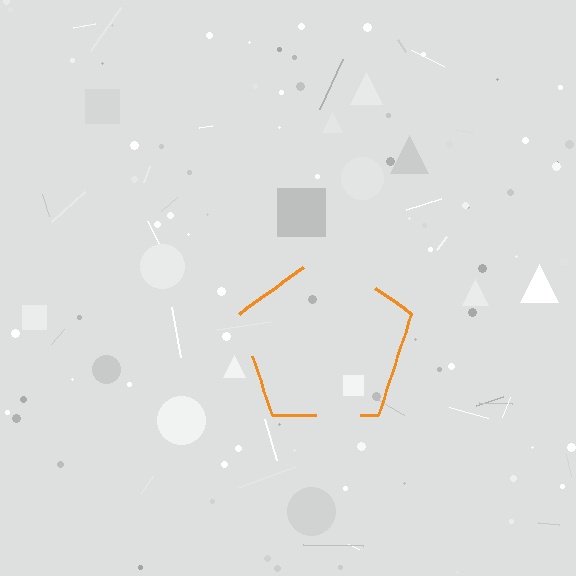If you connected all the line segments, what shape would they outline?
They would outline a pentagon.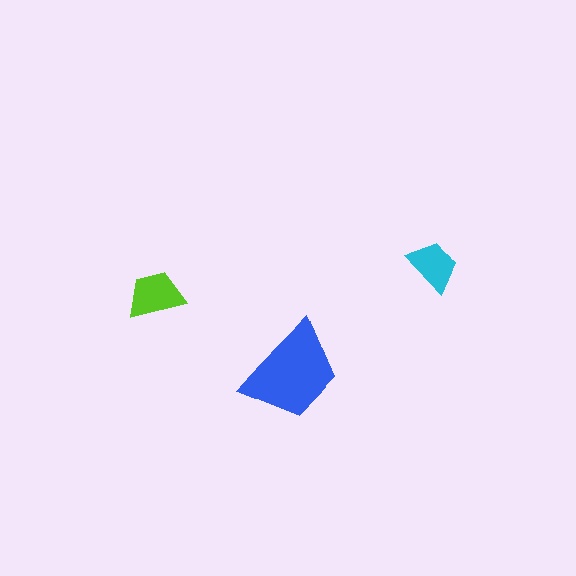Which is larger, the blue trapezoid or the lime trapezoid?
The blue one.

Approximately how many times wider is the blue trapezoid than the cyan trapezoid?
About 2 times wider.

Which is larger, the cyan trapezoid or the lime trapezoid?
The lime one.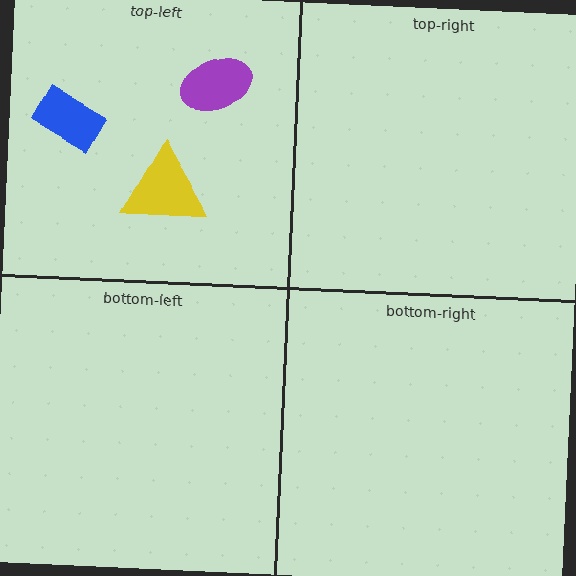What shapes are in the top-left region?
The yellow triangle, the purple ellipse, the blue rectangle.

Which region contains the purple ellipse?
The top-left region.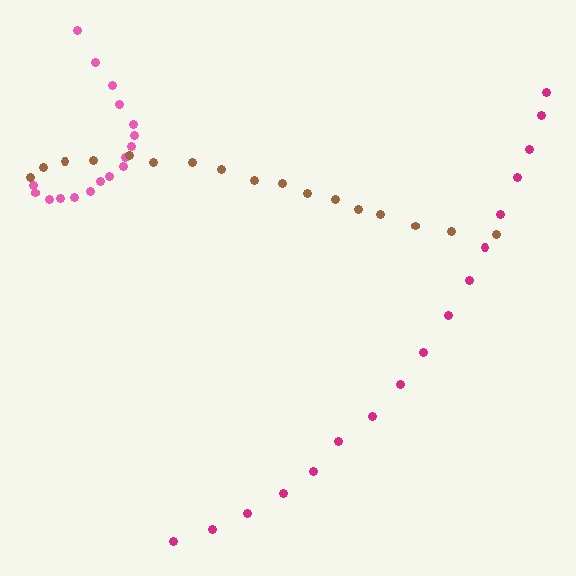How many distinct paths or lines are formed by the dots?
There are 3 distinct paths.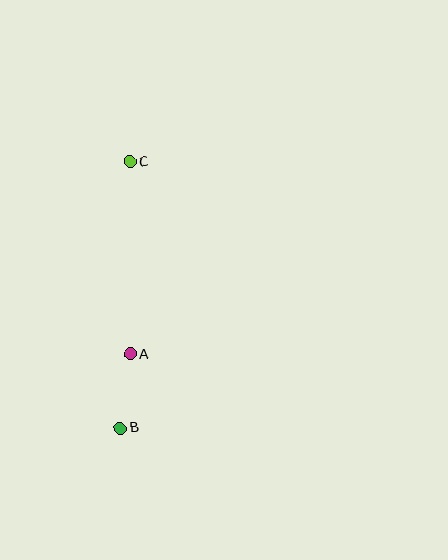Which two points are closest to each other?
Points A and B are closest to each other.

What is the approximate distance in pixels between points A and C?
The distance between A and C is approximately 192 pixels.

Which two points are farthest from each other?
Points B and C are farthest from each other.